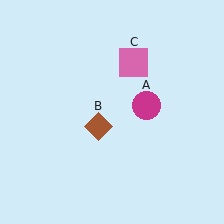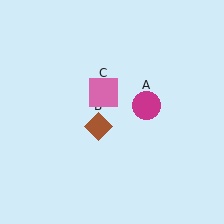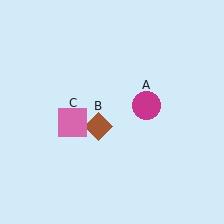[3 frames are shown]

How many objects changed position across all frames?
1 object changed position: pink square (object C).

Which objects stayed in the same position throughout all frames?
Magenta circle (object A) and brown diamond (object B) remained stationary.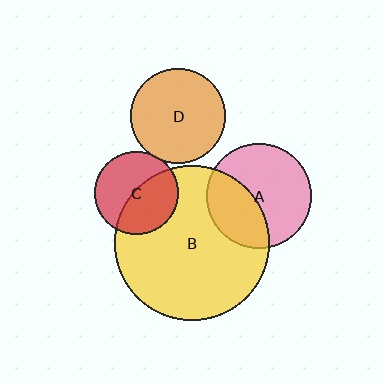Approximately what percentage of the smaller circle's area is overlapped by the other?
Approximately 50%.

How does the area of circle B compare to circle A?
Approximately 2.2 times.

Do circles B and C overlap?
Yes.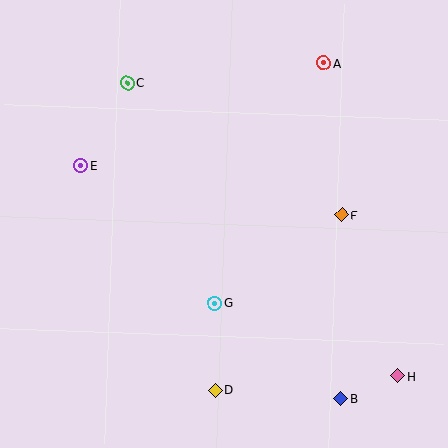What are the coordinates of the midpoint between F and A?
The midpoint between F and A is at (332, 139).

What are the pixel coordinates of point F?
Point F is at (341, 215).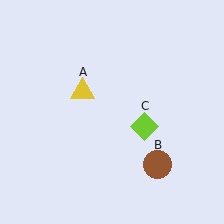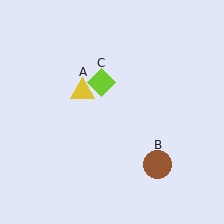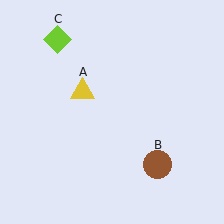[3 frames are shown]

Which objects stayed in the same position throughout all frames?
Yellow triangle (object A) and brown circle (object B) remained stationary.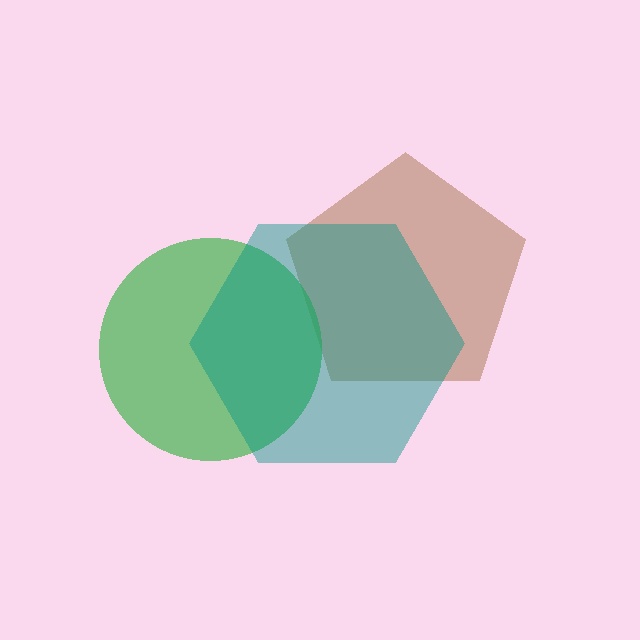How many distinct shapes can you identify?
There are 3 distinct shapes: a brown pentagon, a green circle, a teal hexagon.